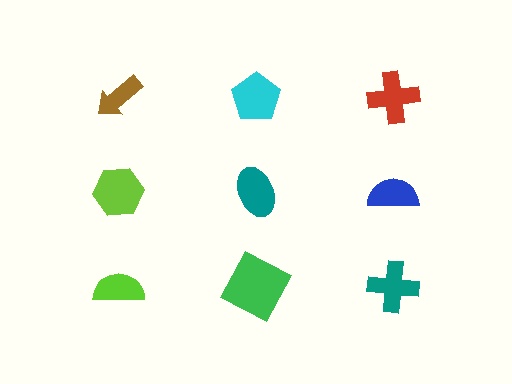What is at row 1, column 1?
A brown arrow.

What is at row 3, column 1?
A lime semicircle.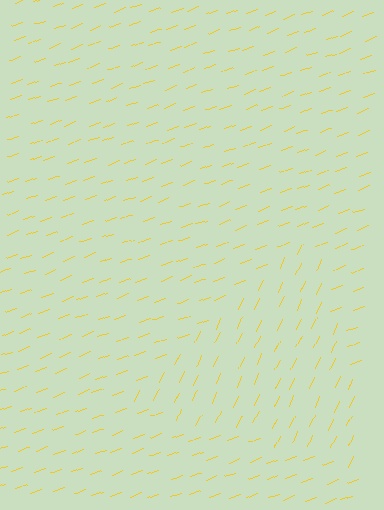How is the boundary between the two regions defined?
The boundary is defined purely by a change in line orientation (approximately 45 degrees difference). All lines are the same color and thickness.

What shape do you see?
I see a triangle.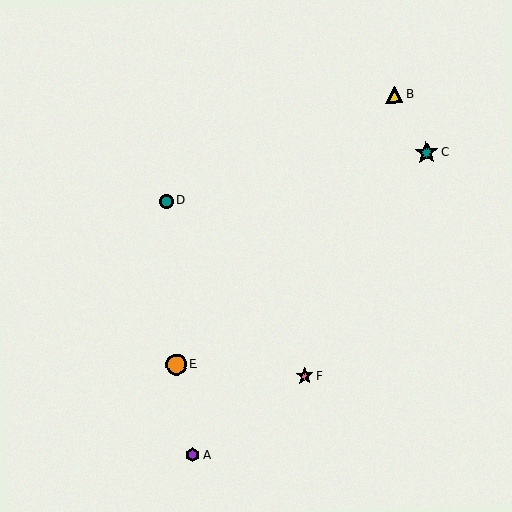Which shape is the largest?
The teal star (labeled C) is the largest.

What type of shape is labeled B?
Shape B is a yellow triangle.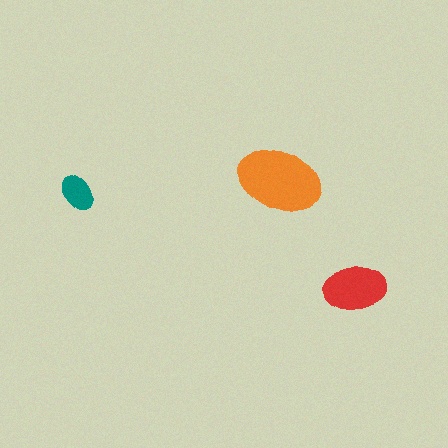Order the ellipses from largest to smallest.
the orange one, the red one, the teal one.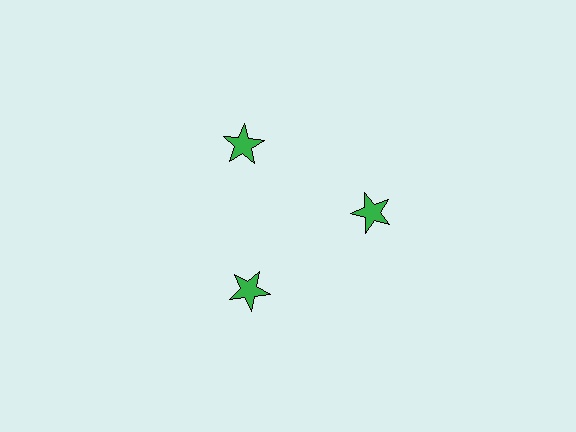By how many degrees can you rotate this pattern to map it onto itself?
The pattern maps onto itself every 120 degrees of rotation.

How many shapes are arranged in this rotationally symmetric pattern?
There are 3 shapes, arranged in 3 groups of 1.